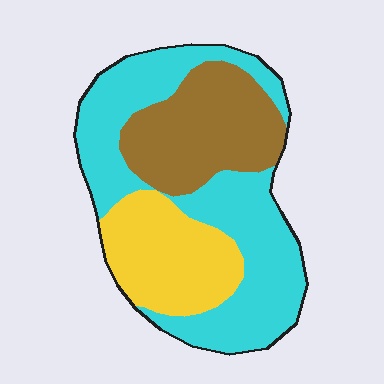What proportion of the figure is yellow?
Yellow takes up about one quarter (1/4) of the figure.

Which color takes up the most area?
Cyan, at roughly 50%.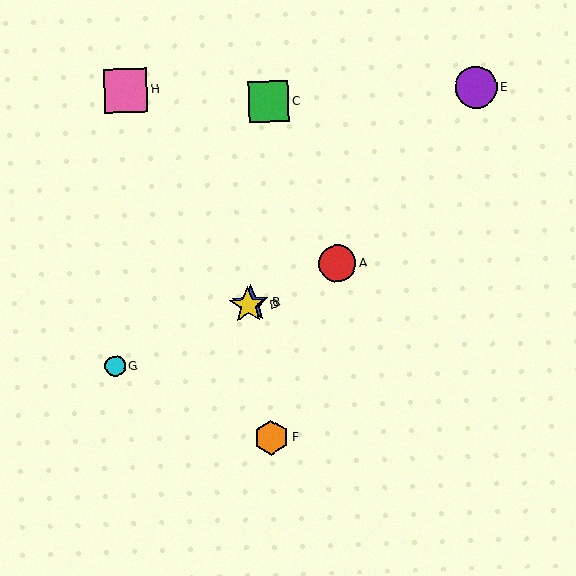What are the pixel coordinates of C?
Object C is at (269, 102).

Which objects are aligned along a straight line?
Objects A, B, D, G are aligned along a straight line.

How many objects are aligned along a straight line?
4 objects (A, B, D, G) are aligned along a straight line.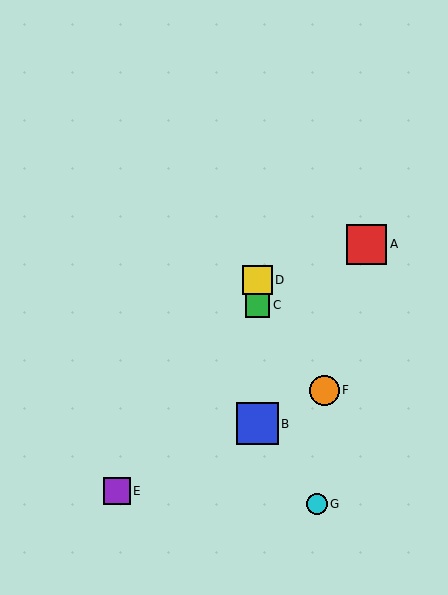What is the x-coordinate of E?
Object E is at x≈117.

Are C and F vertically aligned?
No, C is at x≈258 and F is at x≈324.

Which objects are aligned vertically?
Objects B, C, D are aligned vertically.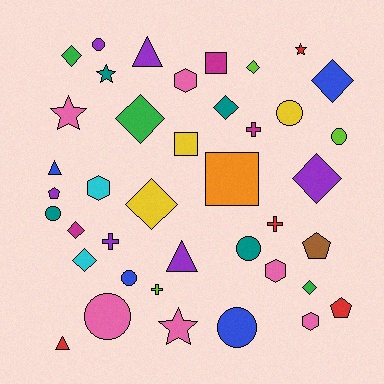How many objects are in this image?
There are 40 objects.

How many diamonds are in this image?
There are 10 diamonds.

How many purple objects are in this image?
There are 6 purple objects.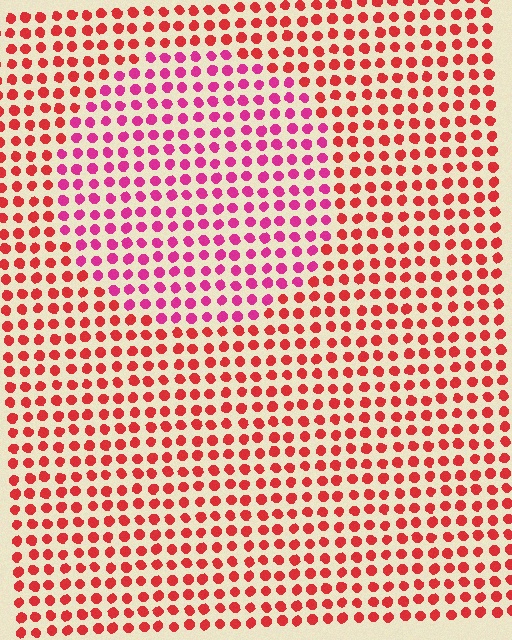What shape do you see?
I see a circle.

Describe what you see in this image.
The image is filled with small red elements in a uniform arrangement. A circle-shaped region is visible where the elements are tinted to a slightly different hue, forming a subtle color boundary.